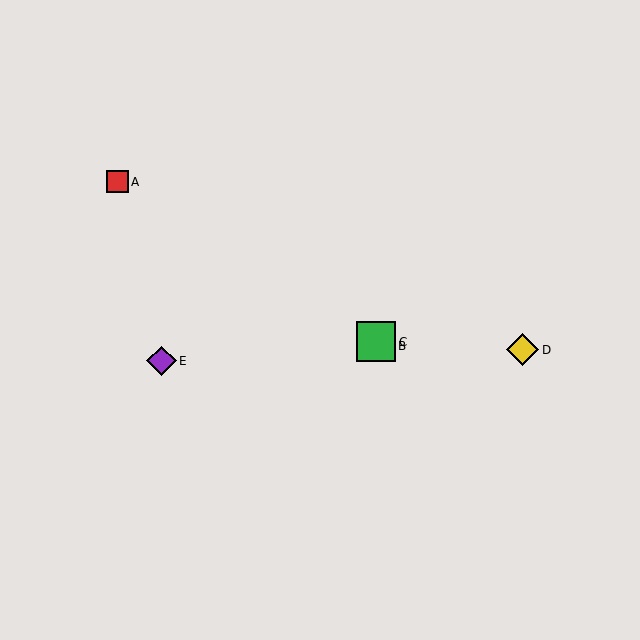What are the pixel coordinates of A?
Object A is at (117, 182).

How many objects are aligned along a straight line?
3 objects (A, B, C) are aligned along a straight line.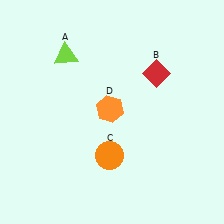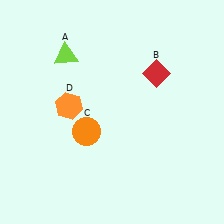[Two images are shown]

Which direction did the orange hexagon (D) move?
The orange hexagon (D) moved left.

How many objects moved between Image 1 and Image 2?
2 objects moved between the two images.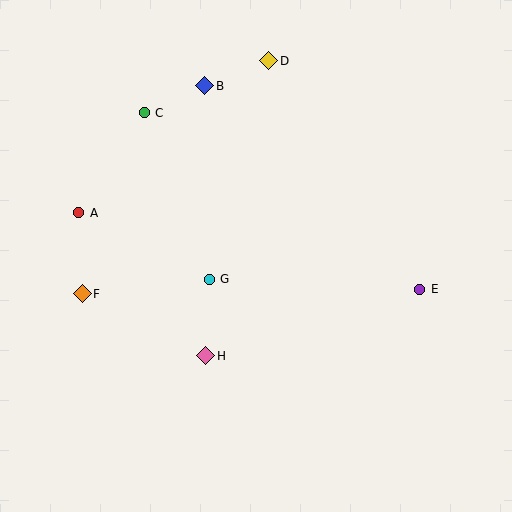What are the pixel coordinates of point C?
Point C is at (144, 113).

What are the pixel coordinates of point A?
Point A is at (79, 213).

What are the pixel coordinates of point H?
Point H is at (206, 356).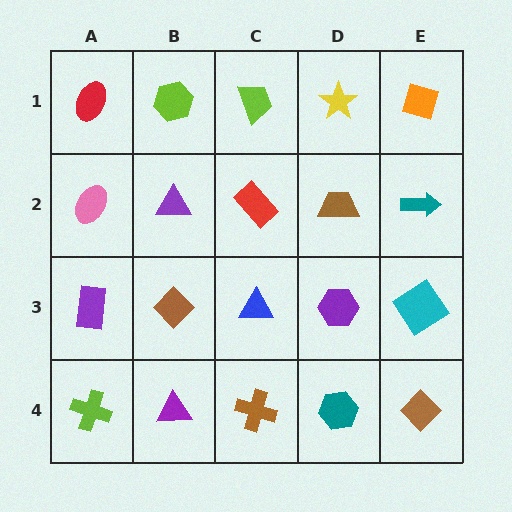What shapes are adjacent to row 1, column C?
A red rectangle (row 2, column C), a lime hexagon (row 1, column B), a yellow star (row 1, column D).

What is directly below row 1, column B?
A purple triangle.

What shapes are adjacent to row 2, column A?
A red ellipse (row 1, column A), a purple rectangle (row 3, column A), a purple triangle (row 2, column B).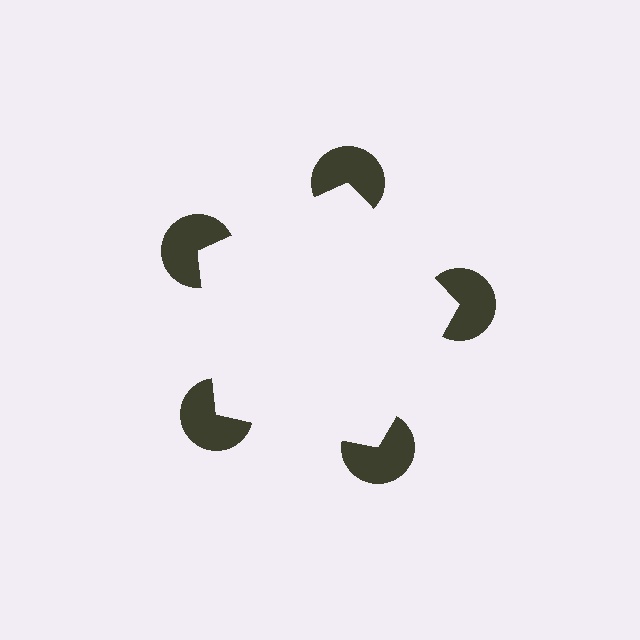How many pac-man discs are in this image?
There are 5 — one at each vertex of the illusory pentagon.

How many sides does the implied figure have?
5 sides.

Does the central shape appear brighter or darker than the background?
It typically appears slightly brighter than the background, even though no actual brightness change is drawn.